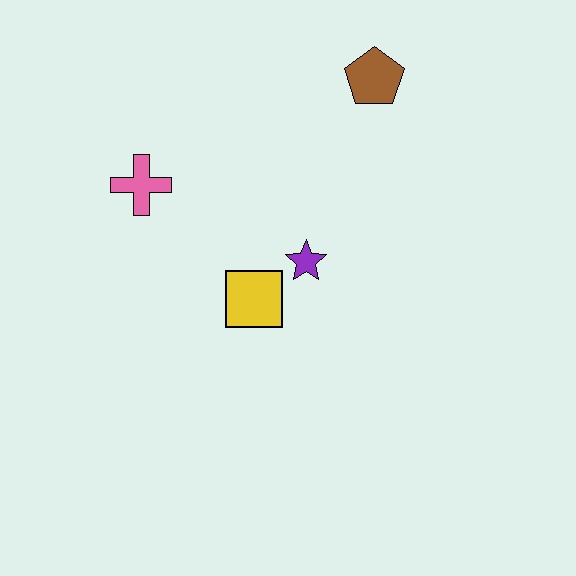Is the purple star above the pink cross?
No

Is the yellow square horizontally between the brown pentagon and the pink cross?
Yes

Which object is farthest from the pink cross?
The brown pentagon is farthest from the pink cross.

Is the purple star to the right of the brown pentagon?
No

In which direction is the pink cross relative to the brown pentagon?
The pink cross is to the left of the brown pentagon.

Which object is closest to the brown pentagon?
The purple star is closest to the brown pentagon.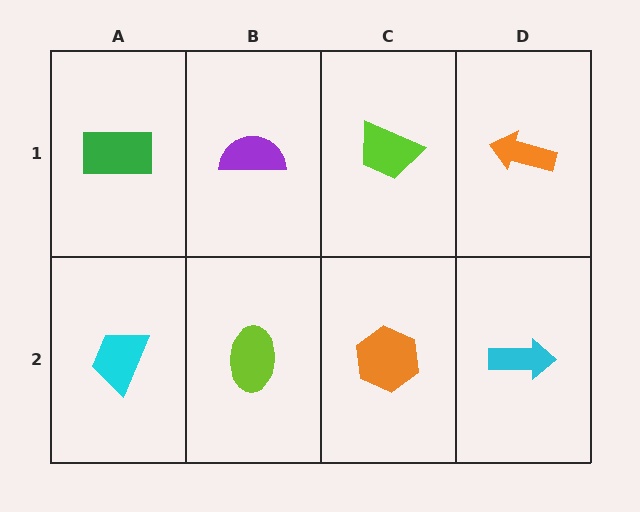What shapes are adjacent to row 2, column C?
A lime trapezoid (row 1, column C), a lime ellipse (row 2, column B), a cyan arrow (row 2, column D).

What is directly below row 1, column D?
A cyan arrow.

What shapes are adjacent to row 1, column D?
A cyan arrow (row 2, column D), a lime trapezoid (row 1, column C).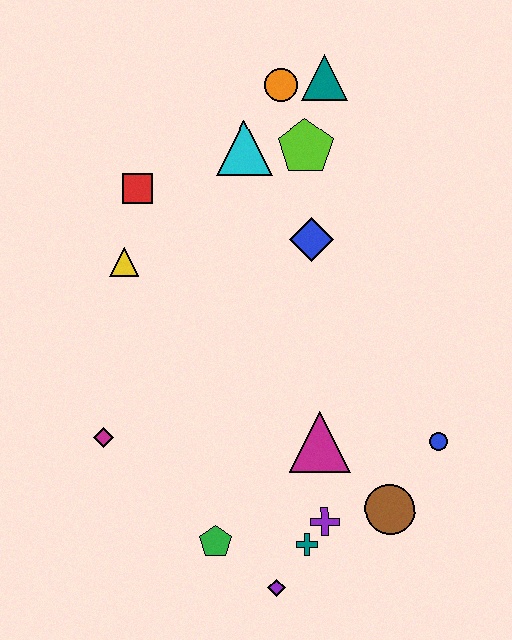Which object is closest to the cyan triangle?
The lime pentagon is closest to the cyan triangle.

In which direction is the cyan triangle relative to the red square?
The cyan triangle is to the right of the red square.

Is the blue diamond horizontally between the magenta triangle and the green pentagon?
Yes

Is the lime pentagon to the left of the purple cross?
Yes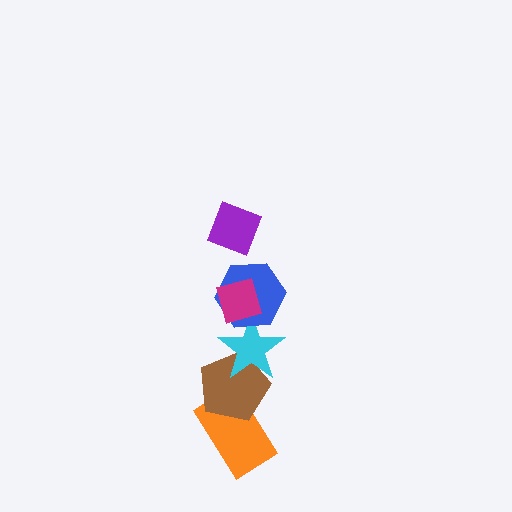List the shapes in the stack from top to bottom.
From top to bottom: the purple diamond, the magenta diamond, the blue hexagon, the cyan star, the brown pentagon, the orange rectangle.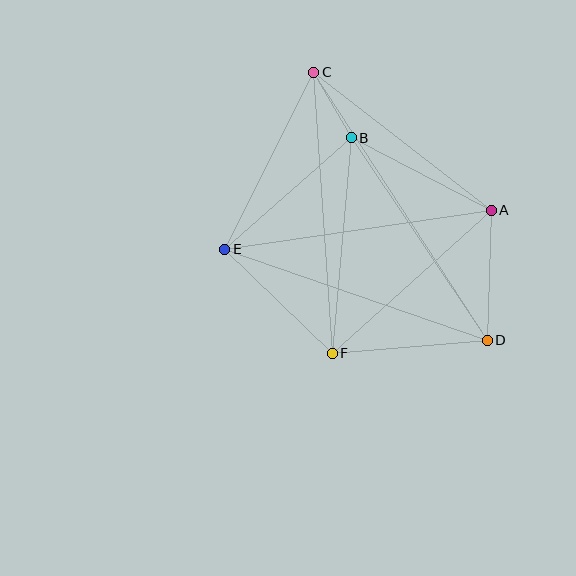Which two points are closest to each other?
Points B and C are closest to each other.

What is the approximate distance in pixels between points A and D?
The distance between A and D is approximately 130 pixels.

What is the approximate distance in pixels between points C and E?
The distance between C and E is approximately 198 pixels.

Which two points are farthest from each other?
Points C and D are farthest from each other.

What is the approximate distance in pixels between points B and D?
The distance between B and D is approximately 244 pixels.